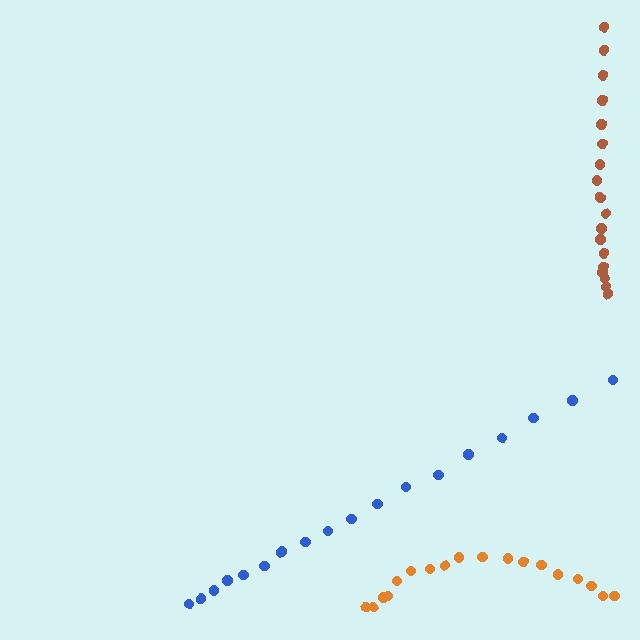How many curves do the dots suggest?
There are 3 distinct paths.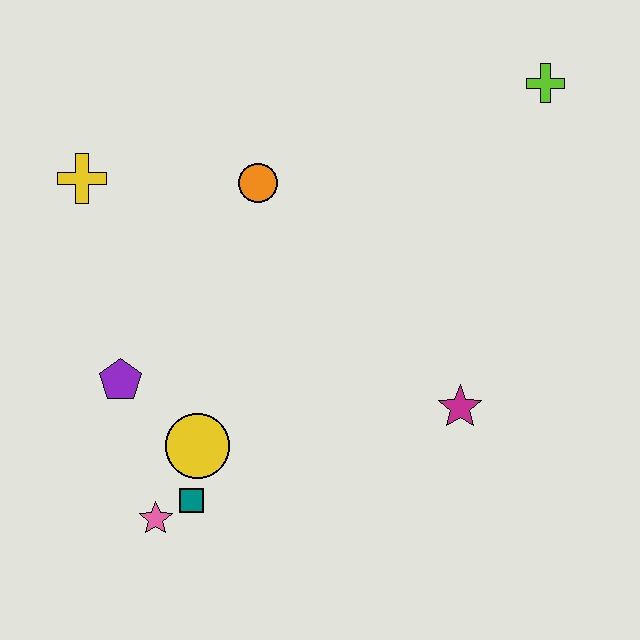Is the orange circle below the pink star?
No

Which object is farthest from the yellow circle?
The lime cross is farthest from the yellow circle.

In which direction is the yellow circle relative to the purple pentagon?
The yellow circle is to the right of the purple pentagon.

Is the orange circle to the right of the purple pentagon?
Yes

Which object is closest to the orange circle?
The yellow cross is closest to the orange circle.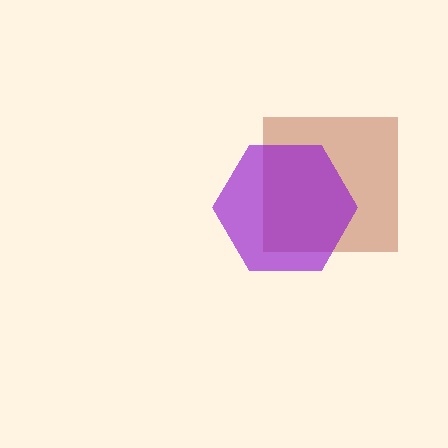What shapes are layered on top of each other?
The layered shapes are: a brown square, a purple hexagon.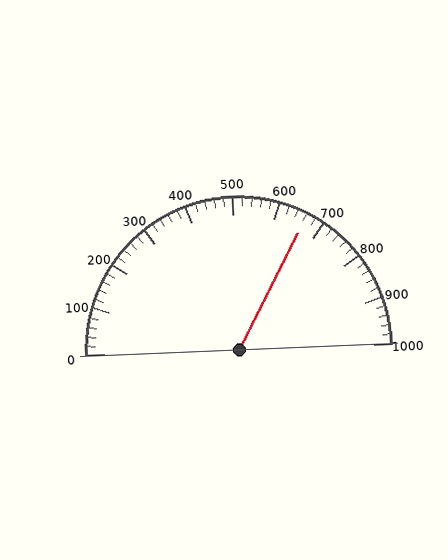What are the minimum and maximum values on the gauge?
The gauge ranges from 0 to 1000.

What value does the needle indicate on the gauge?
The needle indicates approximately 660.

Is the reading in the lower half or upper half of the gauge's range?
The reading is in the upper half of the range (0 to 1000).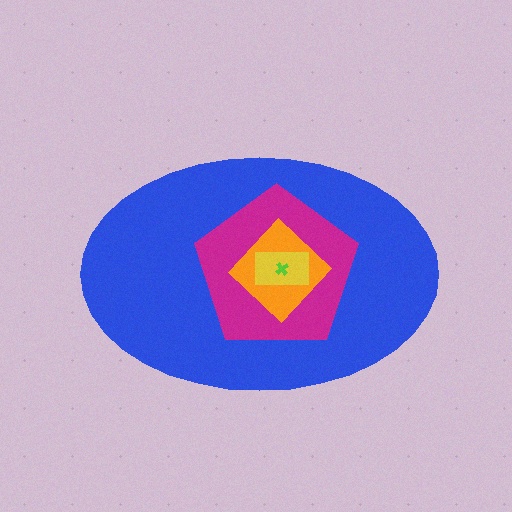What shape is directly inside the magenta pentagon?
The orange diamond.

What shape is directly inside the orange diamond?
The yellow rectangle.